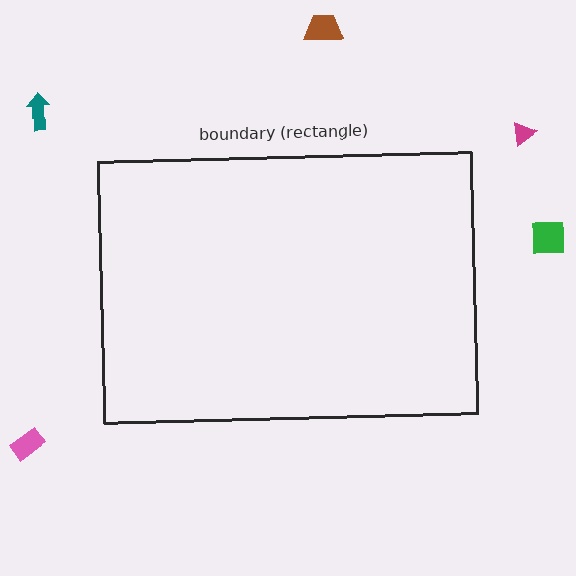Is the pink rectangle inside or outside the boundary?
Outside.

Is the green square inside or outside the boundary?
Outside.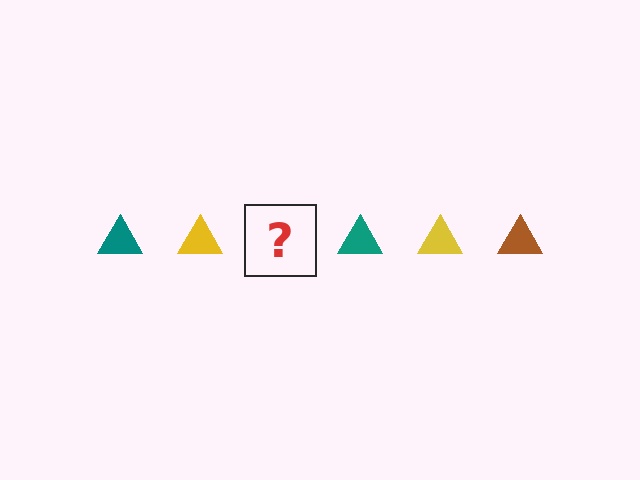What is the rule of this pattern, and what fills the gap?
The rule is that the pattern cycles through teal, yellow, brown triangles. The gap should be filled with a brown triangle.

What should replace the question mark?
The question mark should be replaced with a brown triangle.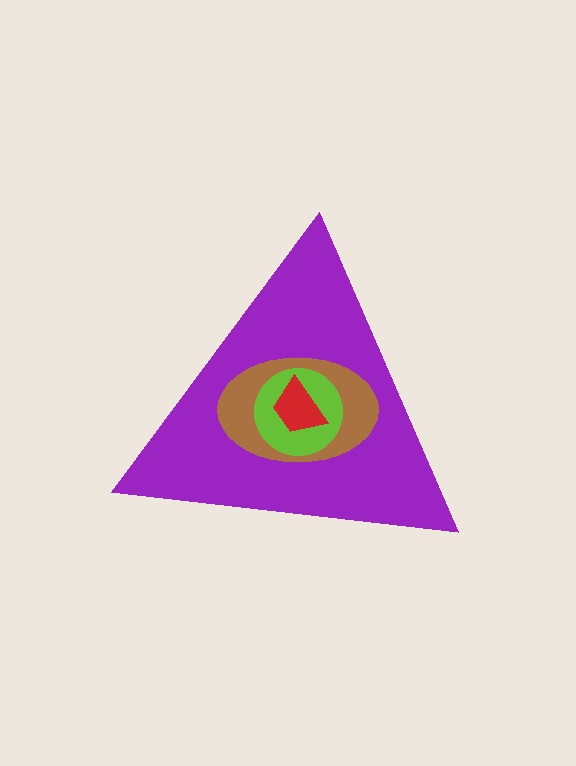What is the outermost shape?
The purple triangle.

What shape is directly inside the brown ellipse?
The lime circle.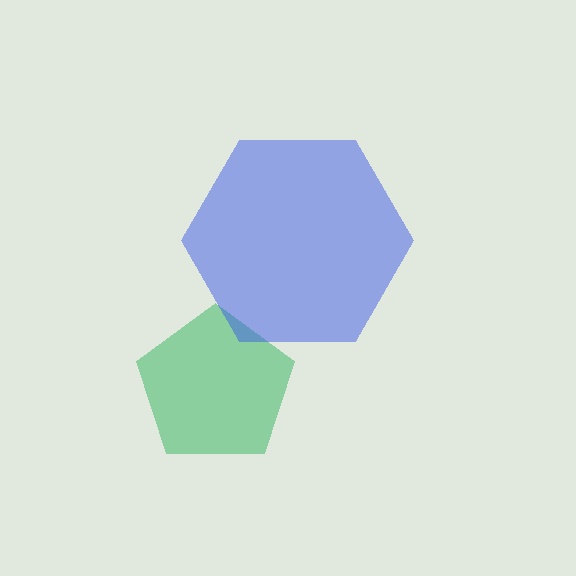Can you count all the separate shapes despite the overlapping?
Yes, there are 2 separate shapes.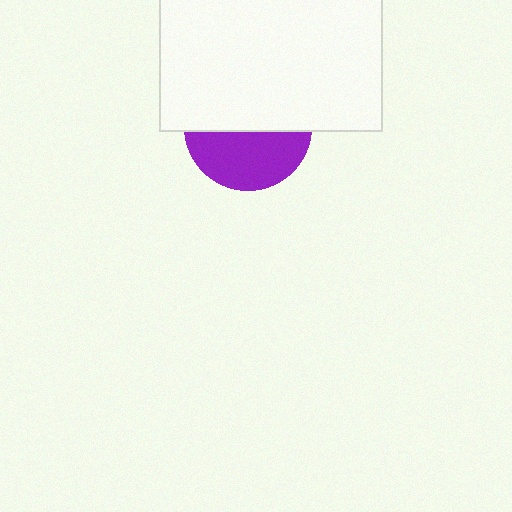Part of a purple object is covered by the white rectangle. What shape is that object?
It is a circle.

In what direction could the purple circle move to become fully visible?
The purple circle could move down. That would shift it out from behind the white rectangle entirely.